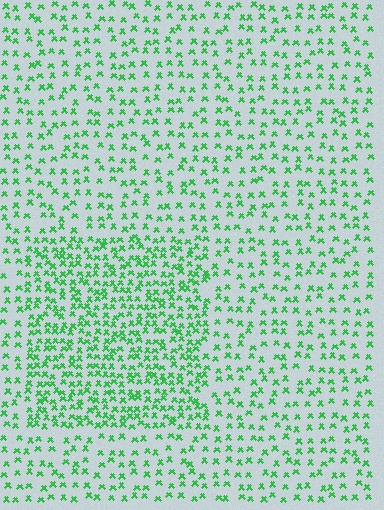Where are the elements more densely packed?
The elements are more densely packed inside the rectangle boundary.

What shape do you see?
I see a rectangle.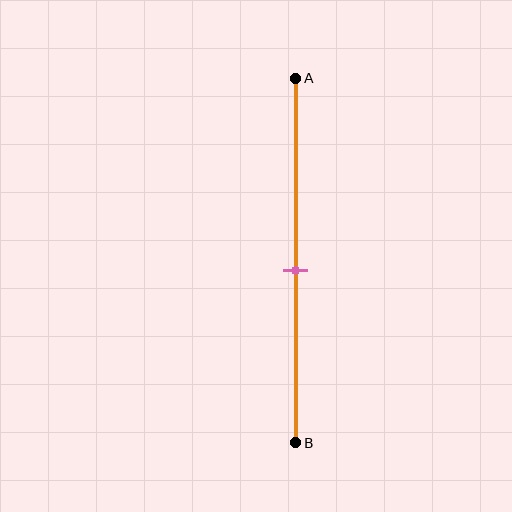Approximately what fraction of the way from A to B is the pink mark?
The pink mark is approximately 55% of the way from A to B.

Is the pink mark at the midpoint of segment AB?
Yes, the mark is approximately at the midpoint.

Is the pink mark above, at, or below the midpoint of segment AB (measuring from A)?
The pink mark is approximately at the midpoint of segment AB.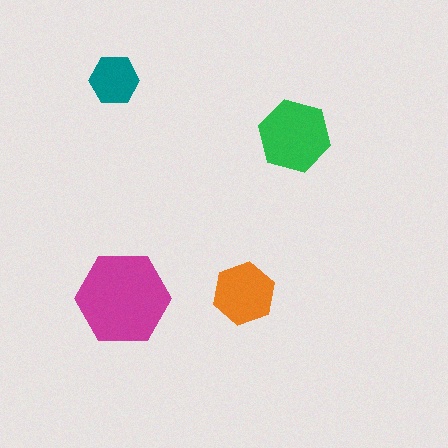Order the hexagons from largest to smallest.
the magenta one, the green one, the orange one, the teal one.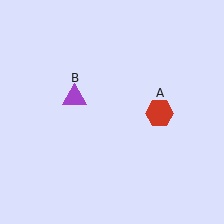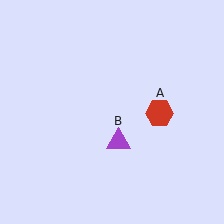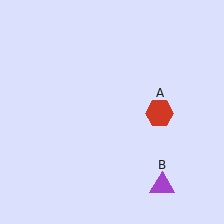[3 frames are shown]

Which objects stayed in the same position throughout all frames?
Red hexagon (object A) remained stationary.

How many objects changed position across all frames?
1 object changed position: purple triangle (object B).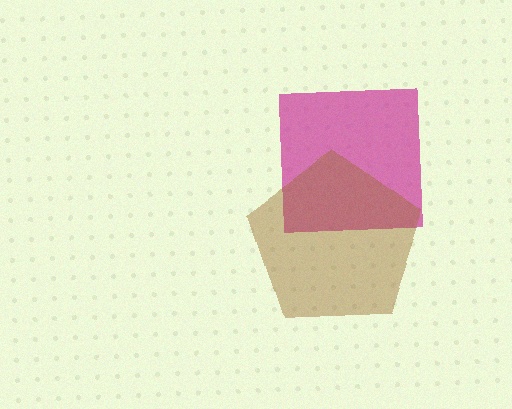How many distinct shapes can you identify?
There are 2 distinct shapes: a magenta square, a brown pentagon.